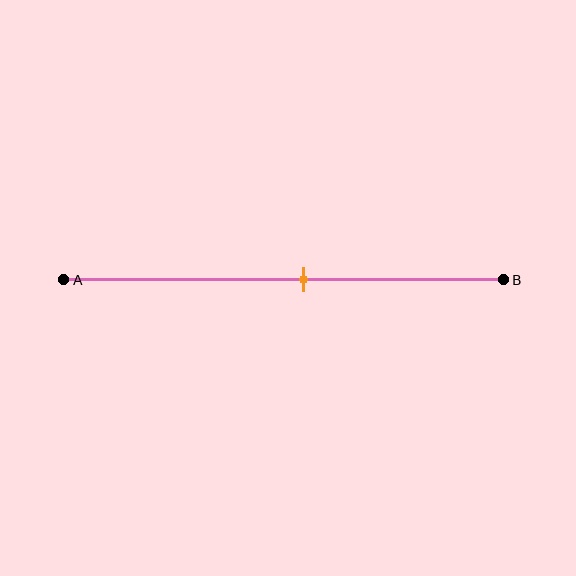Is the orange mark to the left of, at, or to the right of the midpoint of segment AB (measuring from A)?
The orange mark is to the right of the midpoint of segment AB.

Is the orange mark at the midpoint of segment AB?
No, the mark is at about 55% from A, not at the 50% midpoint.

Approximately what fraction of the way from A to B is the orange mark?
The orange mark is approximately 55% of the way from A to B.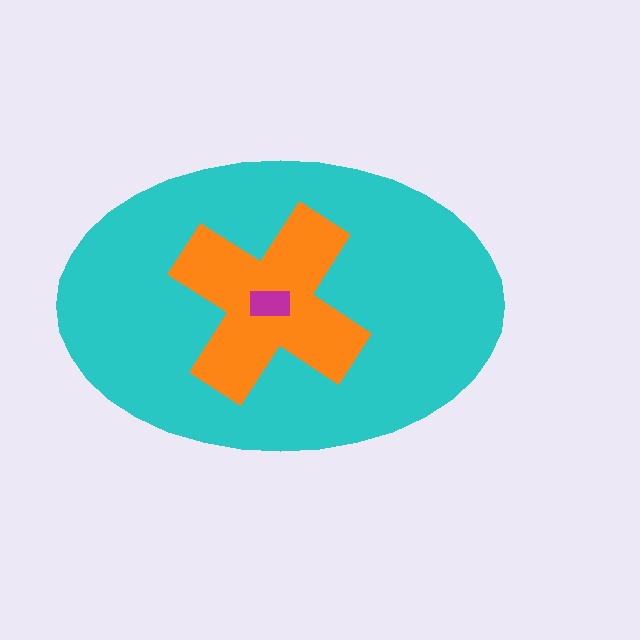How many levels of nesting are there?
3.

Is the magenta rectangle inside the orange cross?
Yes.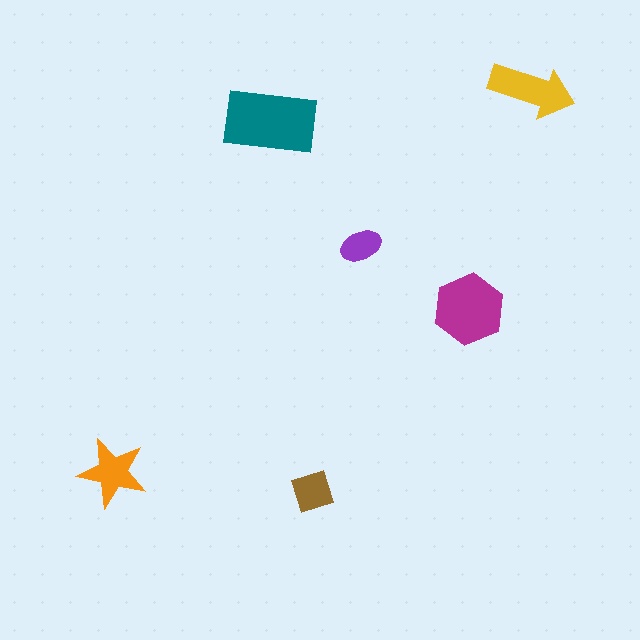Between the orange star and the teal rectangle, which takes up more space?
The teal rectangle.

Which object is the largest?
The teal rectangle.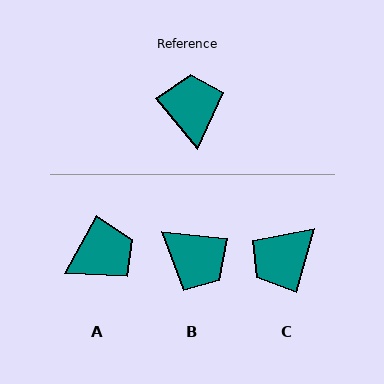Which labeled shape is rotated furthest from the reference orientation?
B, about 135 degrees away.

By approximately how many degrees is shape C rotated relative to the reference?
Approximately 125 degrees counter-clockwise.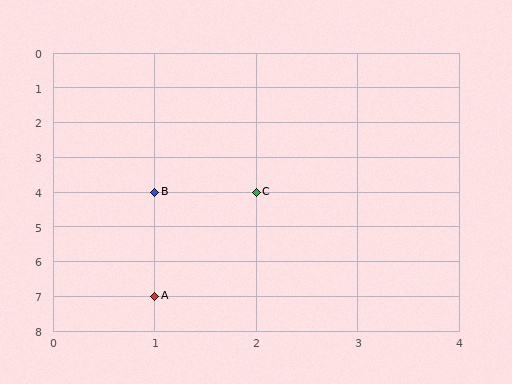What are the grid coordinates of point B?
Point B is at grid coordinates (1, 4).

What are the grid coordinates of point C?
Point C is at grid coordinates (2, 4).